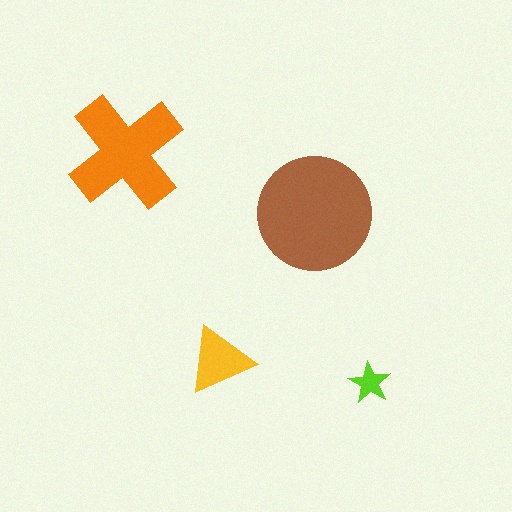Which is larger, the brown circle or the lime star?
The brown circle.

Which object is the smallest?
The lime star.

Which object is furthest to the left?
The orange cross is leftmost.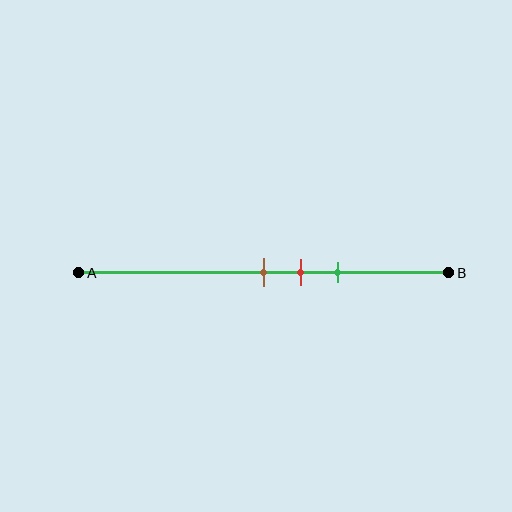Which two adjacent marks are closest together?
The brown and red marks are the closest adjacent pair.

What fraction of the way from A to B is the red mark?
The red mark is approximately 60% (0.6) of the way from A to B.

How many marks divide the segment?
There are 3 marks dividing the segment.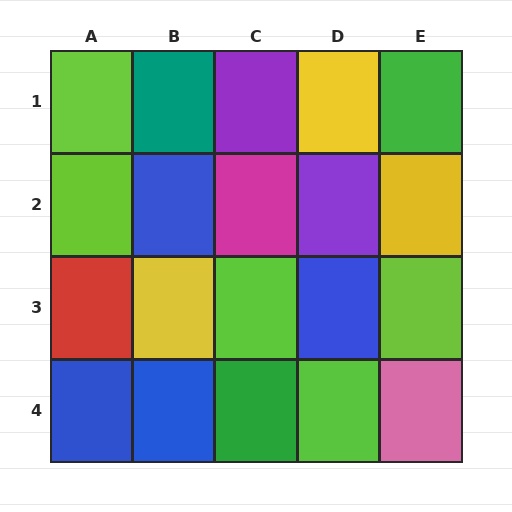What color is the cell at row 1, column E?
Green.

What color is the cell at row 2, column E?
Yellow.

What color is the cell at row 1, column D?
Yellow.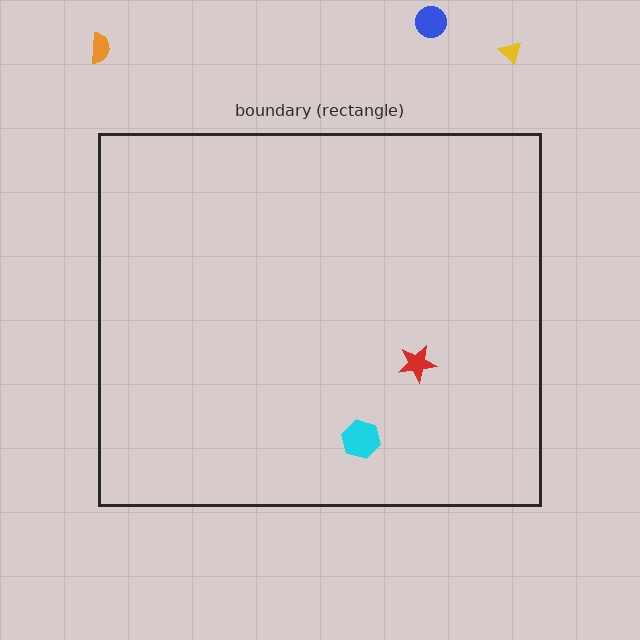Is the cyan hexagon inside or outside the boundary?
Inside.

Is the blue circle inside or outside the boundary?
Outside.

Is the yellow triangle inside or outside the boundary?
Outside.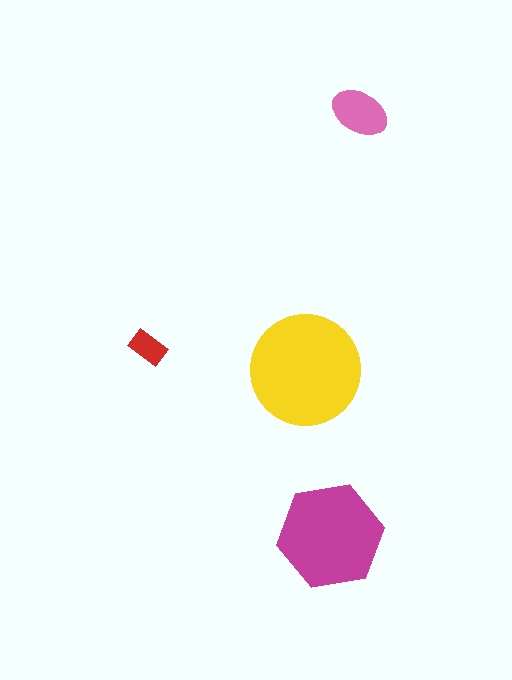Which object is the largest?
The yellow circle.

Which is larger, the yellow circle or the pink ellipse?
The yellow circle.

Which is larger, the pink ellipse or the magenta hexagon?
The magenta hexagon.